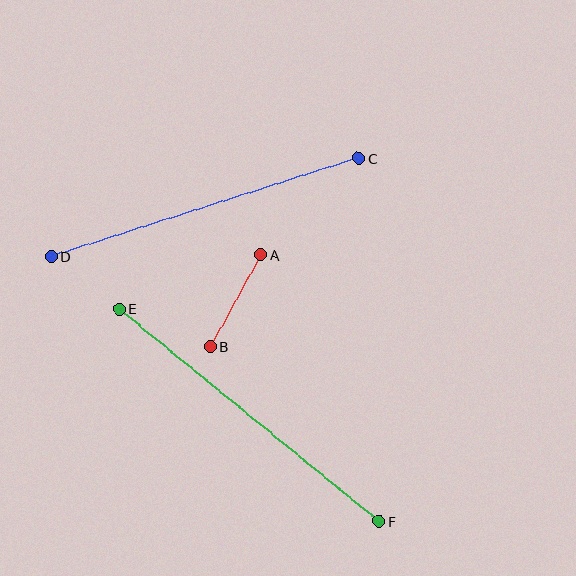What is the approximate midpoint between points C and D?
The midpoint is at approximately (205, 207) pixels.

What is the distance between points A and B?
The distance is approximately 105 pixels.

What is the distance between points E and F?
The distance is approximately 336 pixels.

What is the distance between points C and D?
The distance is approximately 323 pixels.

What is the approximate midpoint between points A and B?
The midpoint is at approximately (236, 301) pixels.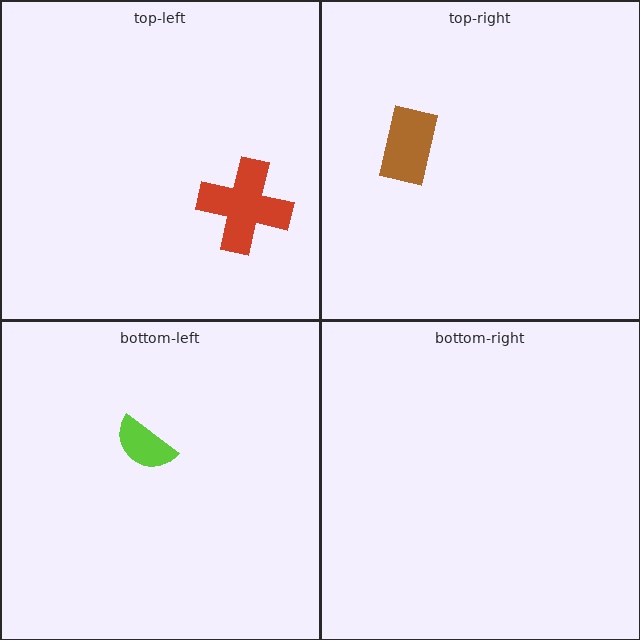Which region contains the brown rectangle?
The top-right region.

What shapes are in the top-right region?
The brown rectangle.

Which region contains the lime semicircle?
The bottom-left region.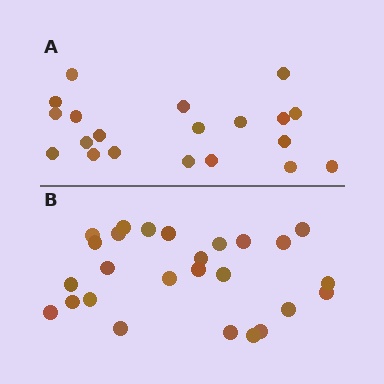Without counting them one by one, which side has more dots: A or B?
Region B (the bottom region) has more dots.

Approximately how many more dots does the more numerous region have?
Region B has about 6 more dots than region A.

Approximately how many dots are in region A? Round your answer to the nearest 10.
About 20 dots.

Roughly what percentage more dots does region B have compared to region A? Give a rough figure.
About 30% more.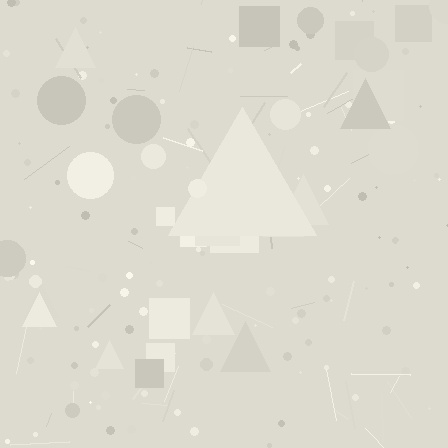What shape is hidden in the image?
A triangle is hidden in the image.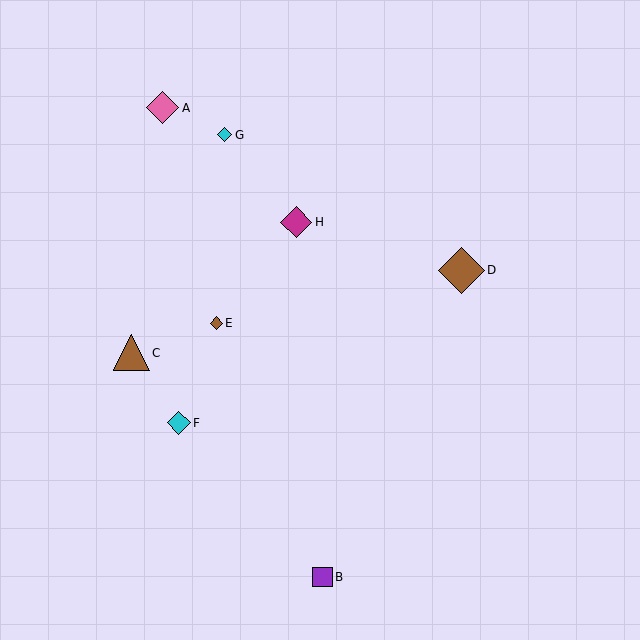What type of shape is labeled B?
Shape B is a purple square.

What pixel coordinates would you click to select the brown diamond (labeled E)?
Click at (216, 323) to select the brown diamond E.